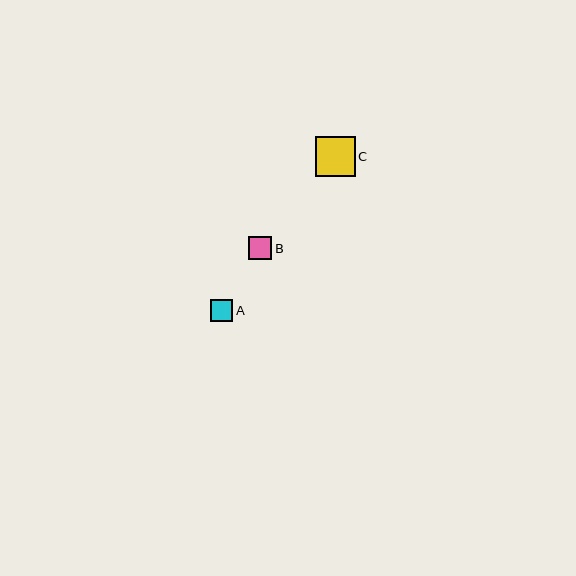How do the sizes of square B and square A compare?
Square B and square A are approximately the same size.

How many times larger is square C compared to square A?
Square C is approximately 1.8 times the size of square A.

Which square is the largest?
Square C is the largest with a size of approximately 39 pixels.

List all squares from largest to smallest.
From largest to smallest: C, B, A.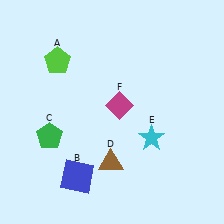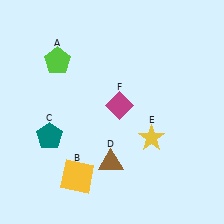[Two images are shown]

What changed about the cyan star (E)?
In Image 1, E is cyan. In Image 2, it changed to yellow.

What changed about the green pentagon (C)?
In Image 1, C is green. In Image 2, it changed to teal.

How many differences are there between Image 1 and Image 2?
There are 3 differences between the two images.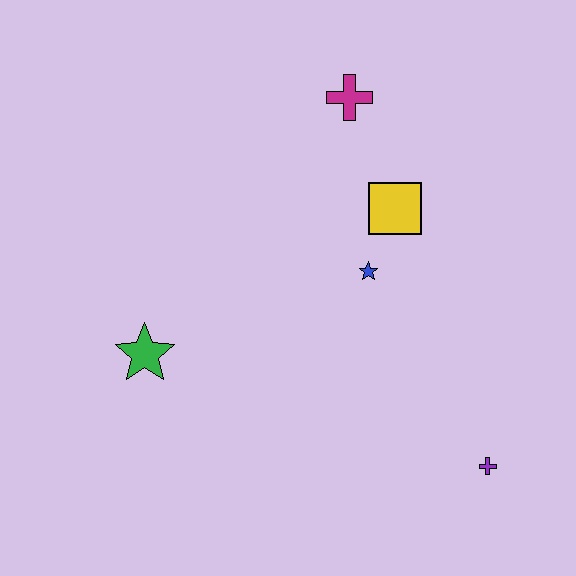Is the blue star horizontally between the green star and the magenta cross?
No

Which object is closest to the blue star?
The yellow square is closest to the blue star.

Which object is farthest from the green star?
The purple cross is farthest from the green star.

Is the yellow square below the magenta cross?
Yes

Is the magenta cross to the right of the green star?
Yes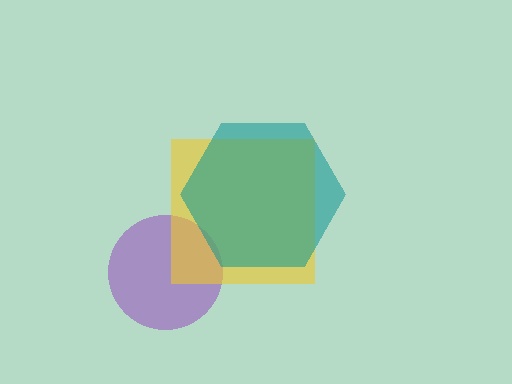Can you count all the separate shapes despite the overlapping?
Yes, there are 3 separate shapes.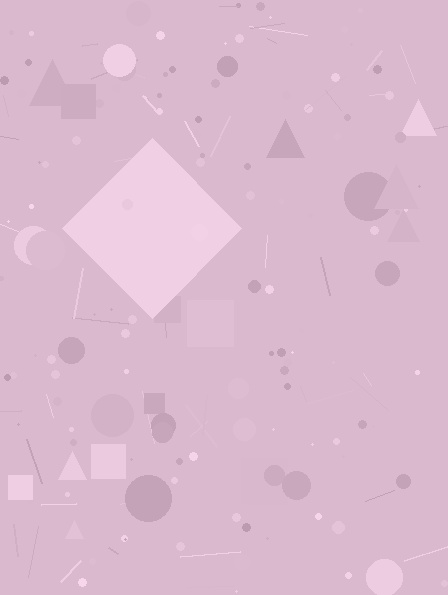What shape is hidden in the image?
A diamond is hidden in the image.